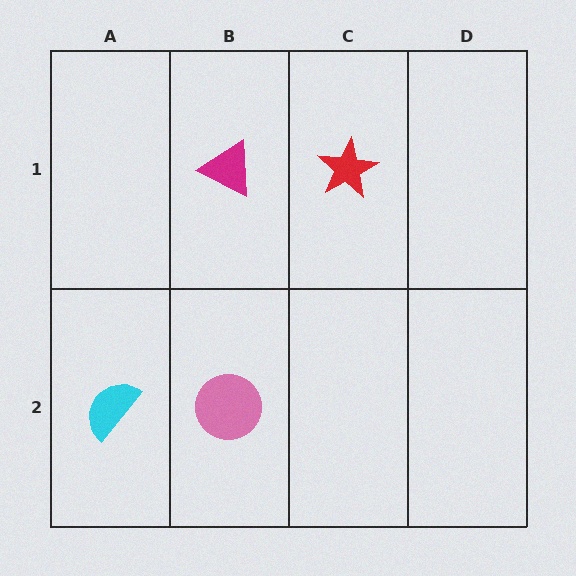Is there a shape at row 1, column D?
No, that cell is empty.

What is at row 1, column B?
A magenta triangle.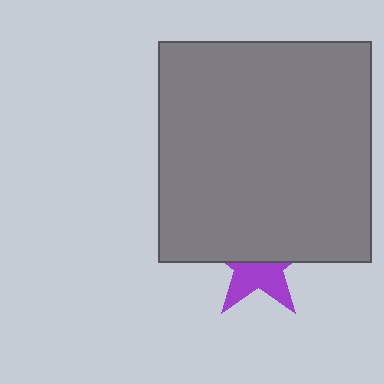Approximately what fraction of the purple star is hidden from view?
Roughly 55% of the purple star is hidden behind the gray rectangle.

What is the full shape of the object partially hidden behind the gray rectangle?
The partially hidden object is a purple star.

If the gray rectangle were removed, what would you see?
You would see the complete purple star.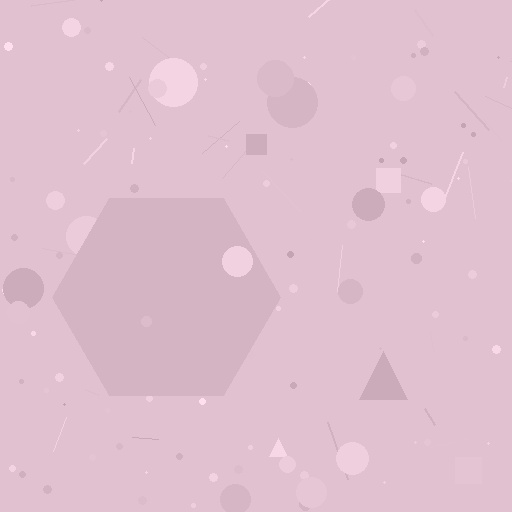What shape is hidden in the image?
A hexagon is hidden in the image.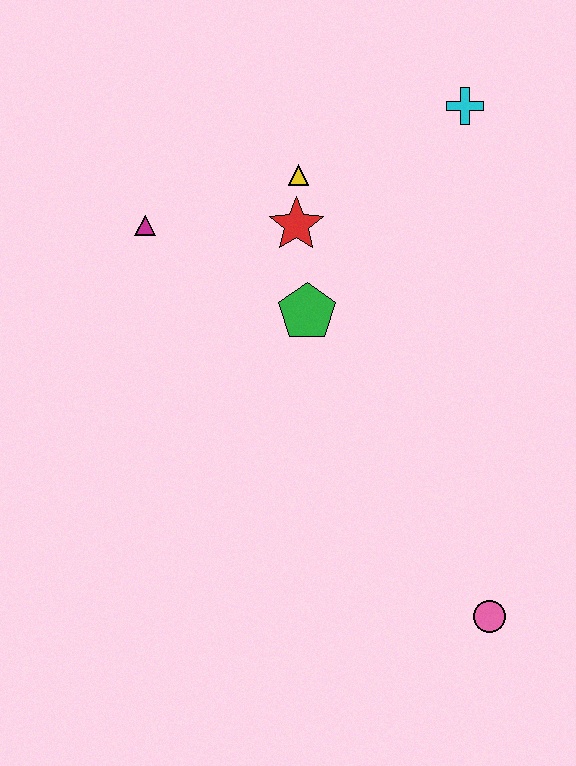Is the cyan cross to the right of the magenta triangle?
Yes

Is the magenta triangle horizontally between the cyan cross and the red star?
No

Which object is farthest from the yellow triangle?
The pink circle is farthest from the yellow triangle.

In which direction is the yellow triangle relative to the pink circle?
The yellow triangle is above the pink circle.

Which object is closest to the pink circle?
The green pentagon is closest to the pink circle.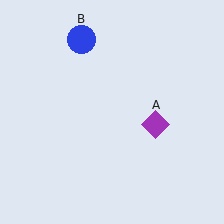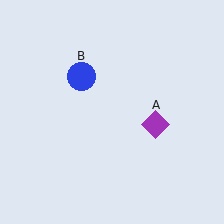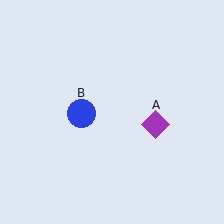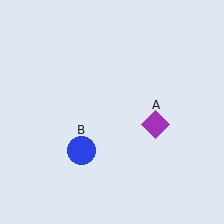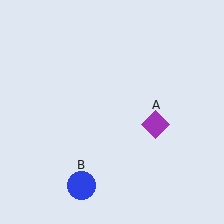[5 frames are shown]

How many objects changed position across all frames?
1 object changed position: blue circle (object B).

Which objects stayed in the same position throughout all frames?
Purple diamond (object A) remained stationary.